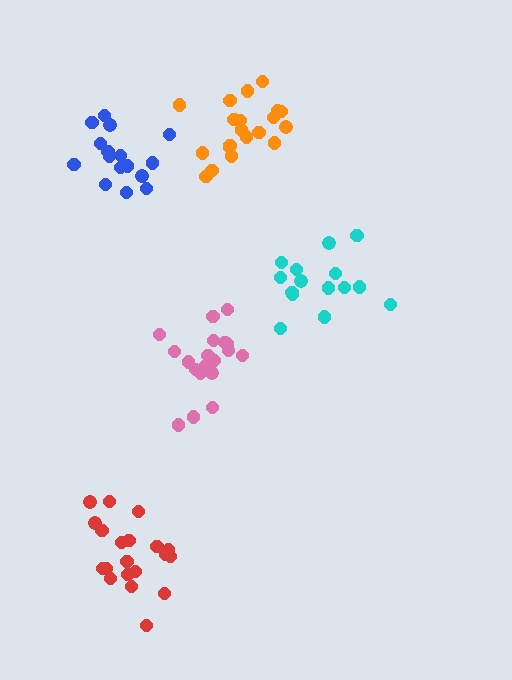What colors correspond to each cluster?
The clusters are colored: pink, blue, cyan, red, orange.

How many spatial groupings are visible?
There are 5 spatial groupings.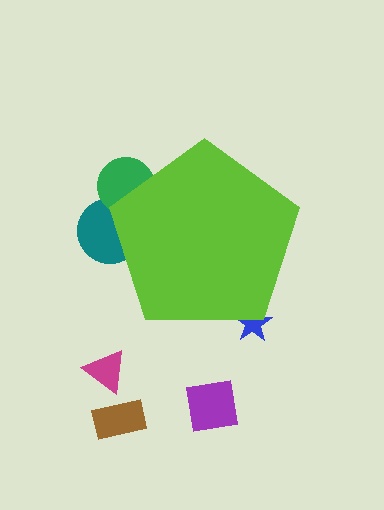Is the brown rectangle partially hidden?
No, the brown rectangle is fully visible.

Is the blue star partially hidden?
Yes, the blue star is partially hidden behind the lime pentagon.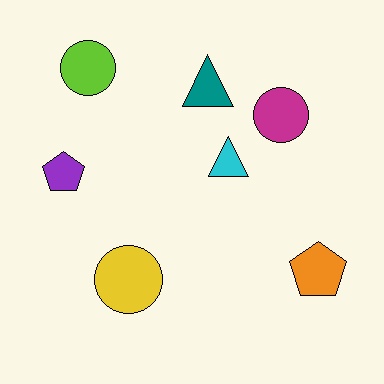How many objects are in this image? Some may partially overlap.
There are 7 objects.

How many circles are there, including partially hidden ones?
There are 3 circles.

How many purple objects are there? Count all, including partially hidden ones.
There is 1 purple object.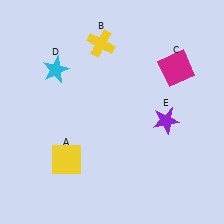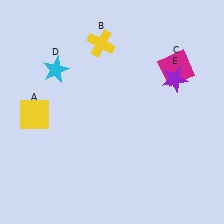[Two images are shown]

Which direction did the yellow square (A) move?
The yellow square (A) moved up.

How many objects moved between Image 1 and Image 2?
2 objects moved between the two images.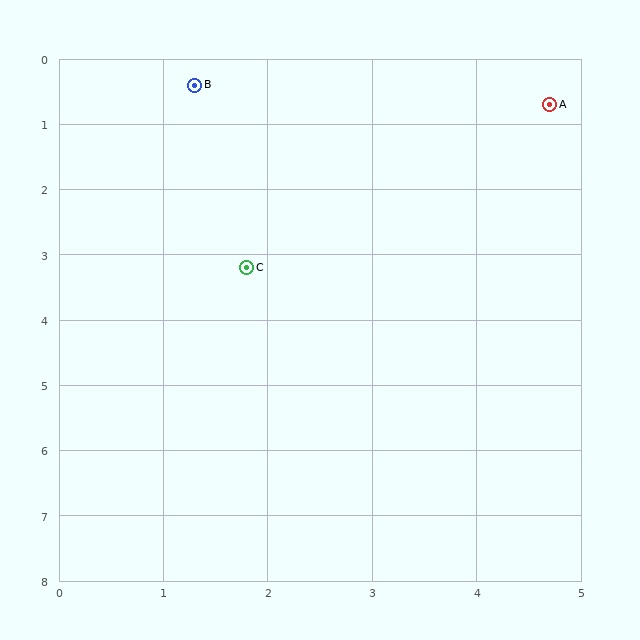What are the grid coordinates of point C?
Point C is at approximately (1.8, 3.2).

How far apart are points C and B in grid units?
Points C and B are about 2.8 grid units apart.